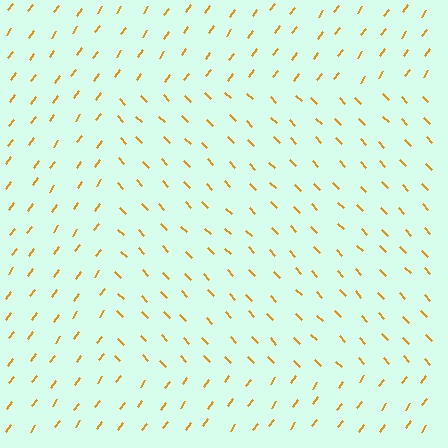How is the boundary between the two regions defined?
The boundary is defined purely by a change in line orientation (approximately 79 degrees difference). All lines are the same color and thickness.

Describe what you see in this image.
The image is filled with small orange line segments. A rectangle region in the image has lines oriented differently from the surrounding lines, creating a visible texture boundary.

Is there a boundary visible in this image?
Yes, there is a texture boundary formed by a change in line orientation.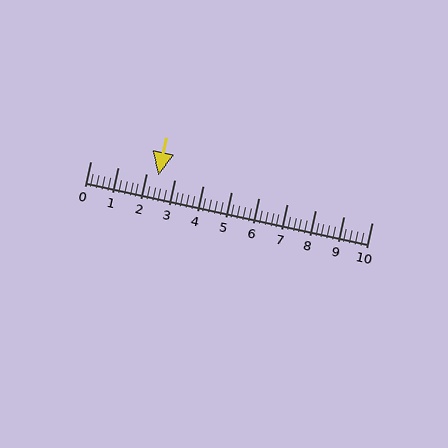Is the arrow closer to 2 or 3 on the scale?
The arrow is closer to 2.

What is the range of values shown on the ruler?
The ruler shows values from 0 to 10.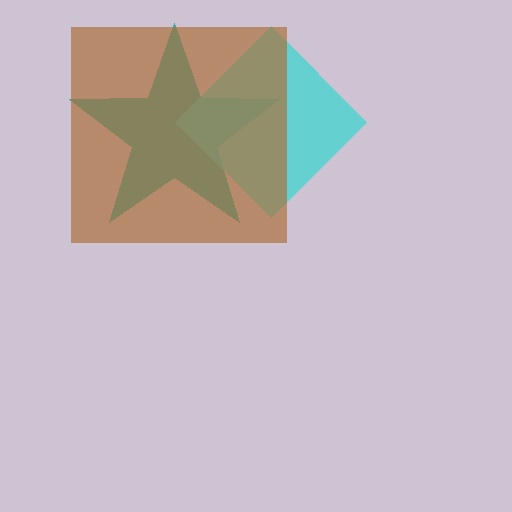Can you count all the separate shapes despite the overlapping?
Yes, there are 3 separate shapes.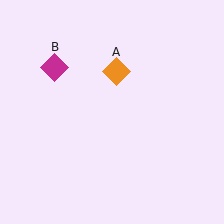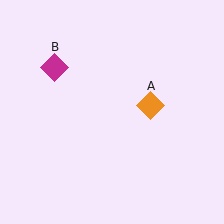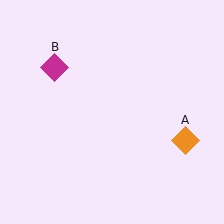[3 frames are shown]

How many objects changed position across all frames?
1 object changed position: orange diamond (object A).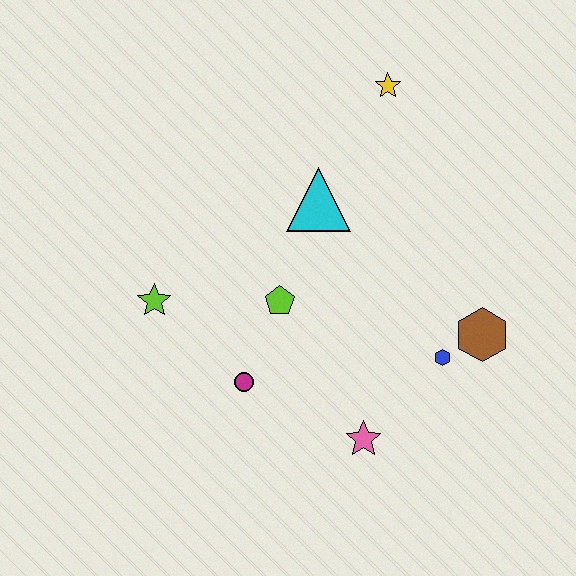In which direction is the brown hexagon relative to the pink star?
The brown hexagon is to the right of the pink star.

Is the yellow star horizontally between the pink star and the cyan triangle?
No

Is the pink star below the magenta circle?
Yes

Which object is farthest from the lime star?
The brown hexagon is farthest from the lime star.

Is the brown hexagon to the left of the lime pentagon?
No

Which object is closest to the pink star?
The blue hexagon is closest to the pink star.